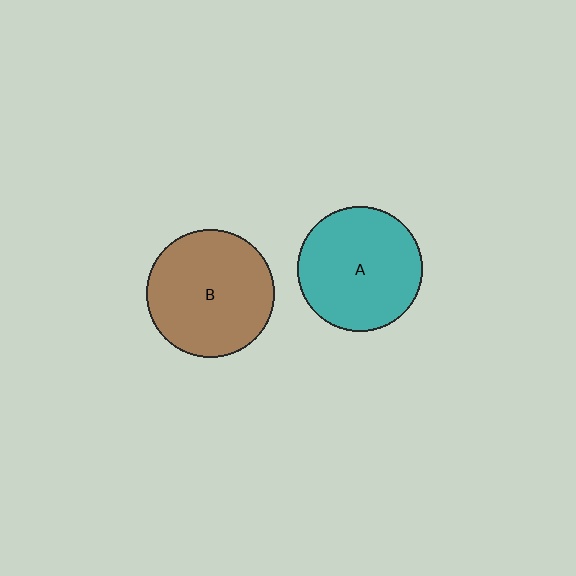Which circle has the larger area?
Circle B (brown).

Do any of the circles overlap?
No, none of the circles overlap.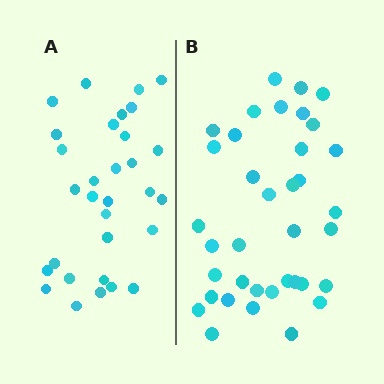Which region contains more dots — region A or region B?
Region B (the right region) has more dots.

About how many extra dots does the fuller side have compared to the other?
Region B has about 6 more dots than region A.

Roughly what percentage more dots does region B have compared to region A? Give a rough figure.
About 20% more.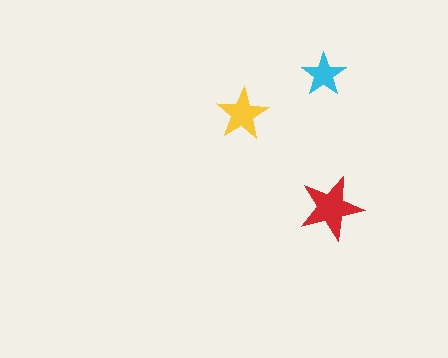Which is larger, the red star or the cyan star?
The red one.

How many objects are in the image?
There are 3 objects in the image.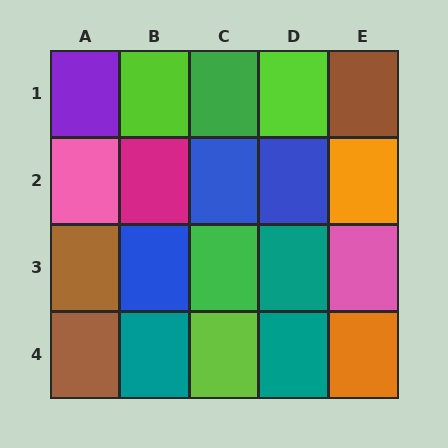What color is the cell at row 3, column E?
Pink.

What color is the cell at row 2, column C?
Blue.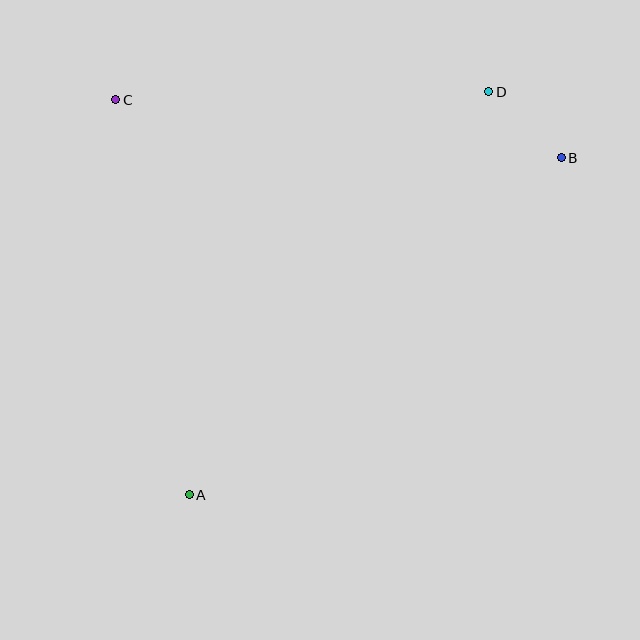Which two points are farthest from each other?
Points A and D are farthest from each other.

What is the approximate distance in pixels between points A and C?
The distance between A and C is approximately 402 pixels.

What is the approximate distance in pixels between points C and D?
The distance between C and D is approximately 373 pixels.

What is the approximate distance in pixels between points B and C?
The distance between B and C is approximately 449 pixels.